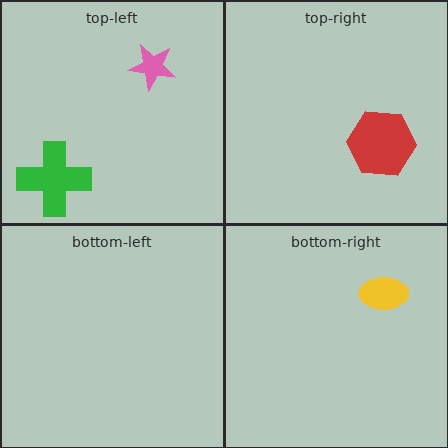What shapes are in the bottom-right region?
The yellow ellipse.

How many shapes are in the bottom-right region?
1.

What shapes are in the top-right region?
The red hexagon.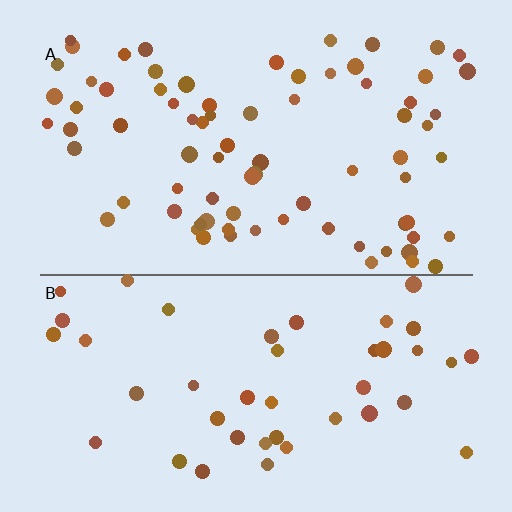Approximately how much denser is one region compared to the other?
Approximately 1.8× — region A over region B.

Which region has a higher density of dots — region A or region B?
A (the top).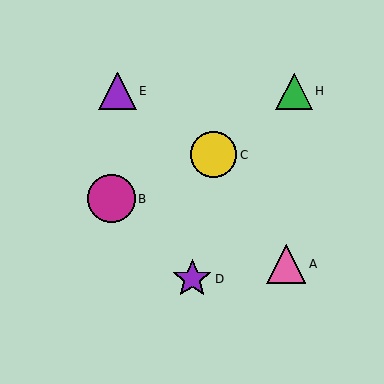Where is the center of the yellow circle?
The center of the yellow circle is at (214, 155).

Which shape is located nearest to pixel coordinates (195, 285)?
The purple star (labeled D) at (192, 279) is nearest to that location.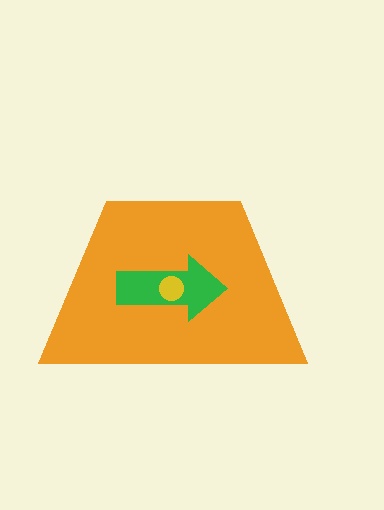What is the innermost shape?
The yellow circle.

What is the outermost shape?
The orange trapezoid.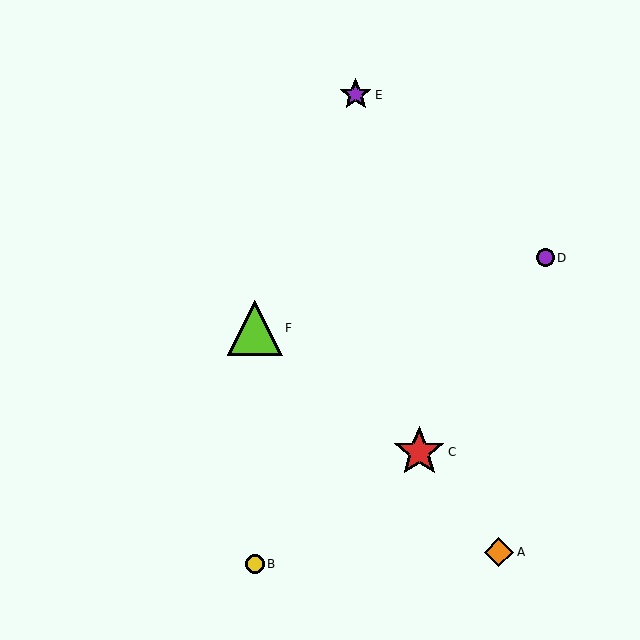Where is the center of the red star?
The center of the red star is at (419, 452).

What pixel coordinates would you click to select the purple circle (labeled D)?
Click at (545, 258) to select the purple circle D.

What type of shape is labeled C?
Shape C is a red star.